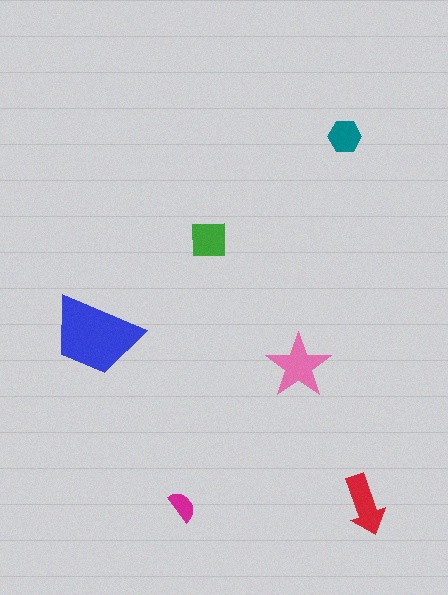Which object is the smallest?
The magenta semicircle.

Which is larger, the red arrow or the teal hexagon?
The red arrow.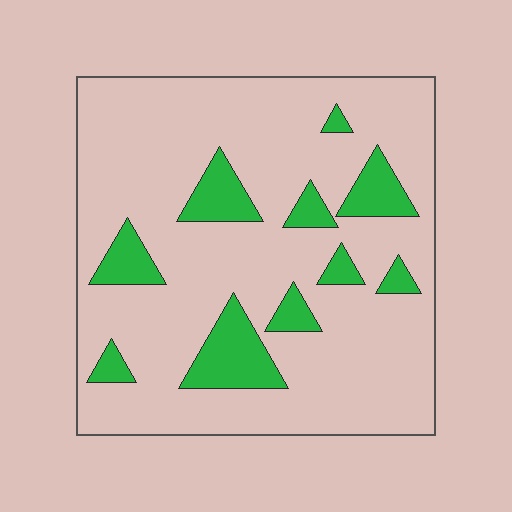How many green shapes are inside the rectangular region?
10.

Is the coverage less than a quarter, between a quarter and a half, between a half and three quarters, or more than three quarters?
Less than a quarter.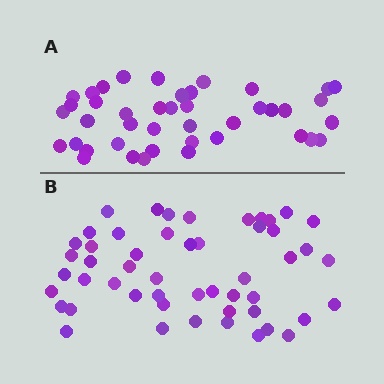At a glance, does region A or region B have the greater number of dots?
Region B (the bottom region) has more dots.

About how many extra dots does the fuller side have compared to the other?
Region B has roughly 8 or so more dots than region A.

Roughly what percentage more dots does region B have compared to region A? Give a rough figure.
About 20% more.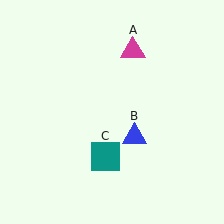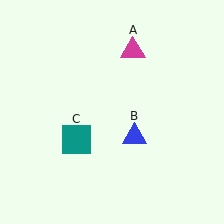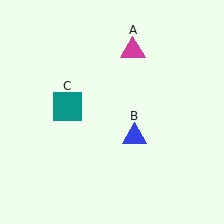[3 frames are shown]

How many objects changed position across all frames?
1 object changed position: teal square (object C).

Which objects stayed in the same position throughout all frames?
Magenta triangle (object A) and blue triangle (object B) remained stationary.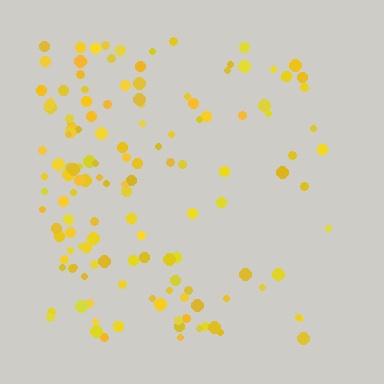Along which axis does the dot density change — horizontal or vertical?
Horizontal.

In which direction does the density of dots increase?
From right to left, with the left side densest.